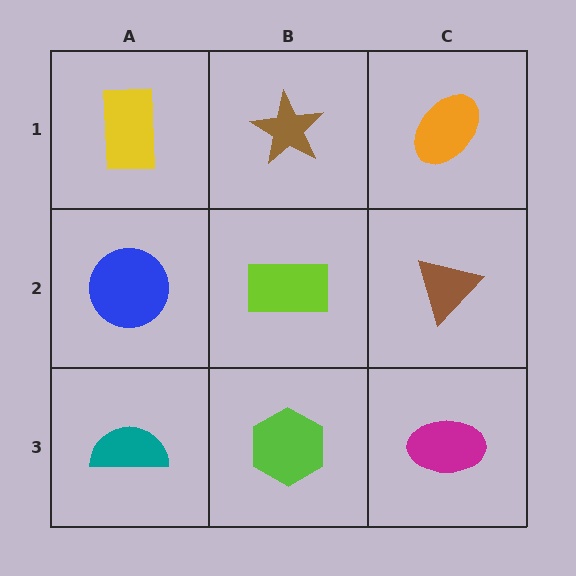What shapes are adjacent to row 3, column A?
A blue circle (row 2, column A), a lime hexagon (row 3, column B).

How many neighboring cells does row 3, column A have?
2.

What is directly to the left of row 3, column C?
A lime hexagon.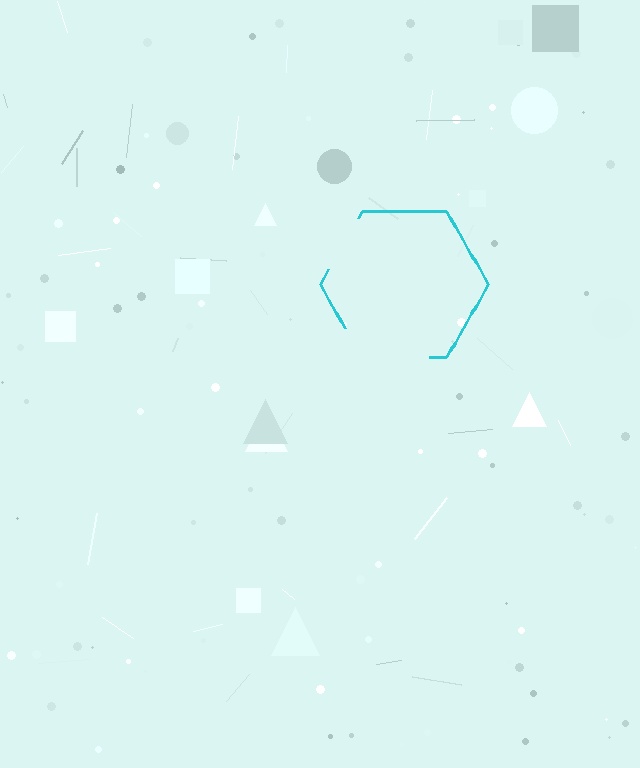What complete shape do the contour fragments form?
The contour fragments form a hexagon.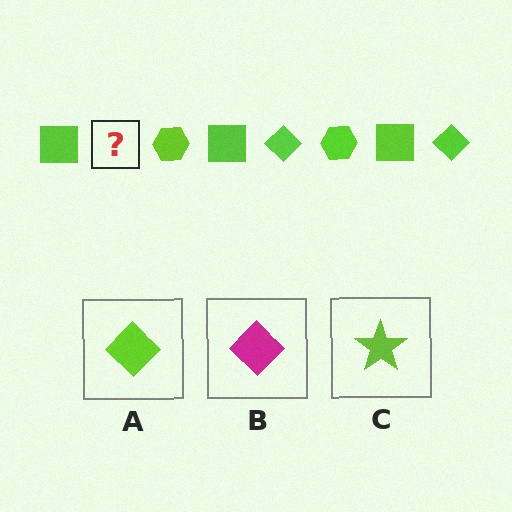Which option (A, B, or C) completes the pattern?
A.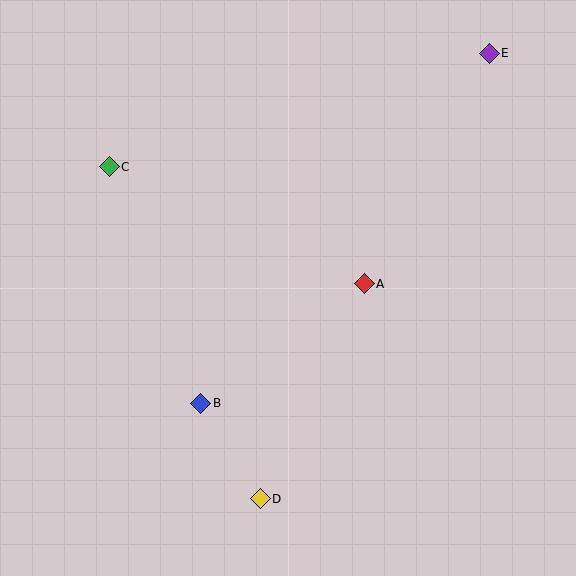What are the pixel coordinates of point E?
Point E is at (489, 53).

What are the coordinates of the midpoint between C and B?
The midpoint between C and B is at (155, 285).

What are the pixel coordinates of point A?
Point A is at (364, 284).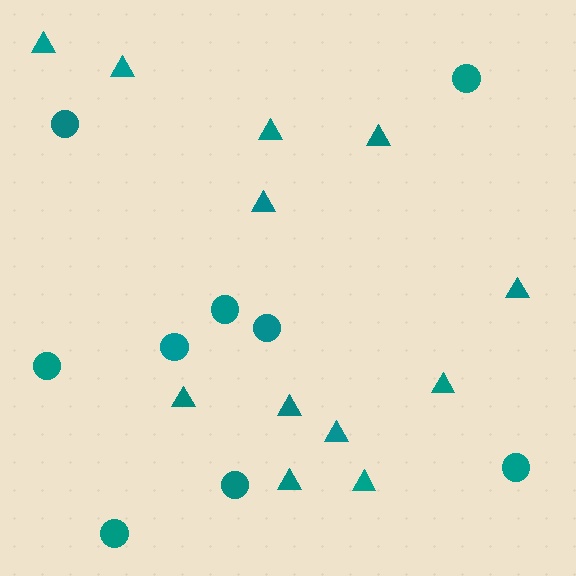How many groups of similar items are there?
There are 2 groups: one group of circles (9) and one group of triangles (12).